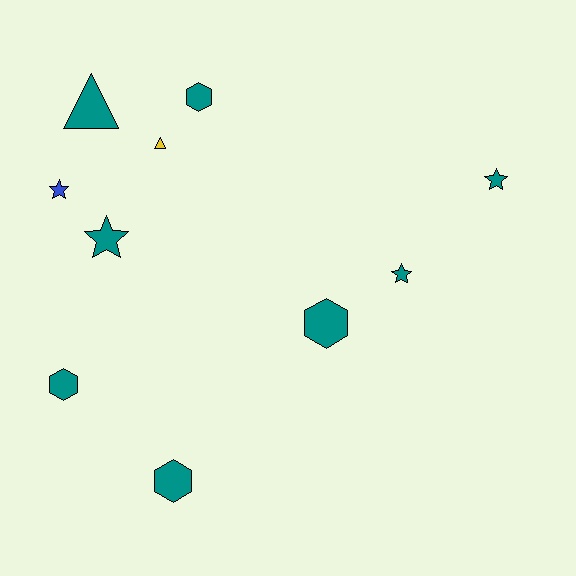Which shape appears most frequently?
Star, with 4 objects.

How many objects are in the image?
There are 10 objects.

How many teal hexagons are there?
There are 4 teal hexagons.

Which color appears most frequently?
Teal, with 8 objects.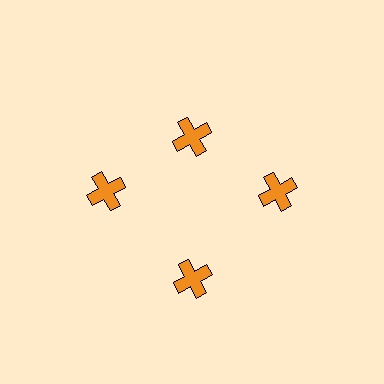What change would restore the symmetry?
The symmetry would be restored by moving it outward, back onto the ring so that all 4 crosses sit at equal angles and equal distance from the center.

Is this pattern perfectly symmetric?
No. The 4 orange crosses are arranged in a ring, but one element near the 12 o'clock position is pulled inward toward the center, breaking the 4-fold rotational symmetry.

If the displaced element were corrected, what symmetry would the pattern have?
It would have 4-fold rotational symmetry — the pattern would map onto itself every 90 degrees.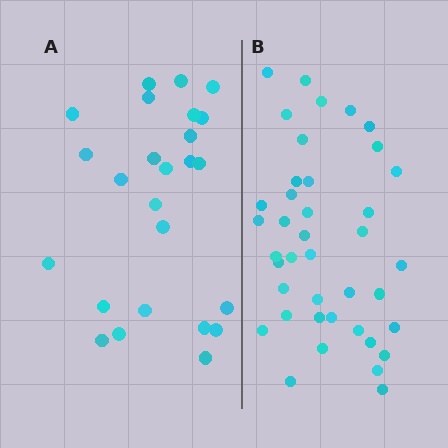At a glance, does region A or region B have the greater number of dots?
Region B (the right region) has more dots.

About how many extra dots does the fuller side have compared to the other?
Region B has approximately 15 more dots than region A.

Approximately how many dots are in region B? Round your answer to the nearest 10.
About 40 dots.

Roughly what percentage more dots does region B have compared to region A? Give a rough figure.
About 60% more.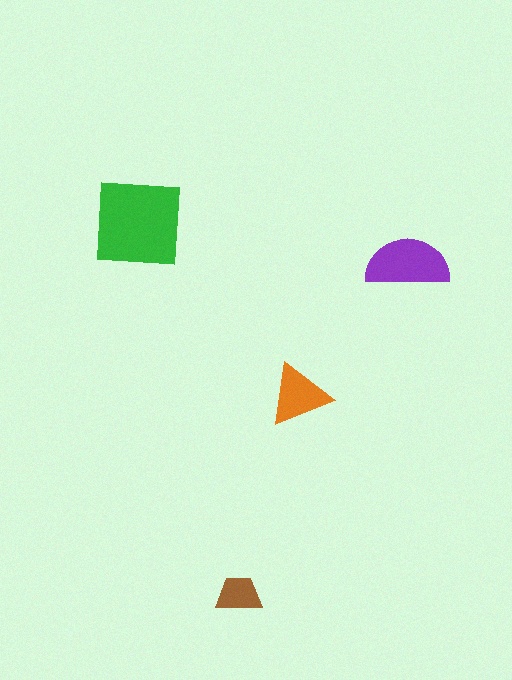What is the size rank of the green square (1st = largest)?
1st.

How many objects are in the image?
There are 4 objects in the image.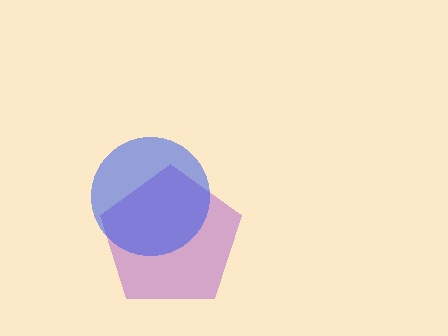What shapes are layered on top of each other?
The layered shapes are: a purple pentagon, a blue circle.